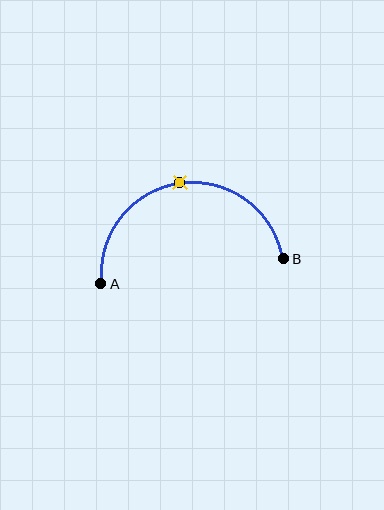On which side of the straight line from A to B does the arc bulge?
The arc bulges above the straight line connecting A and B.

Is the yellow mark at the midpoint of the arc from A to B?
Yes. The yellow mark lies on the arc at equal arc-length from both A and B — it is the arc midpoint.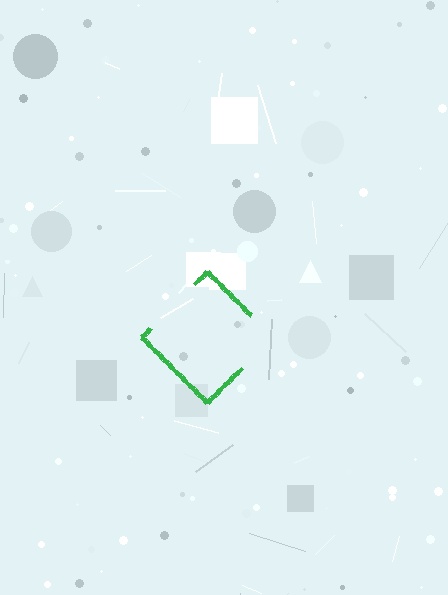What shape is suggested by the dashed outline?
The dashed outline suggests a diamond.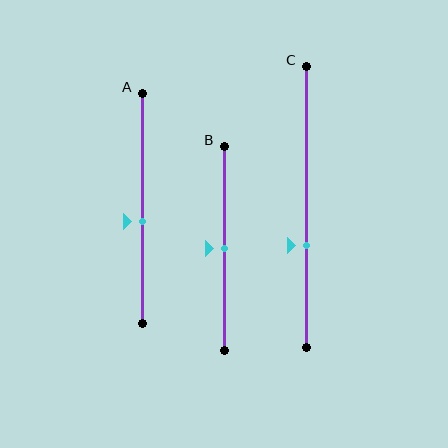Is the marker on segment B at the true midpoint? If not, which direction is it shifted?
Yes, the marker on segment B is at the true midpoint.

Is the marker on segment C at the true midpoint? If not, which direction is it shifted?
No, the marker on segment C is shifted downward by about 14% of the segment length.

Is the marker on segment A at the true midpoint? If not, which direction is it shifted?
No, the marker on segment A is shifted downward by about 6% of the segment length.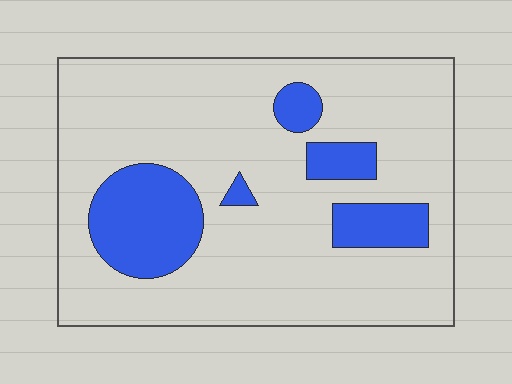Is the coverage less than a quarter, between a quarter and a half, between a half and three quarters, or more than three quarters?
Less than a quarter.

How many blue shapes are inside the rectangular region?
5.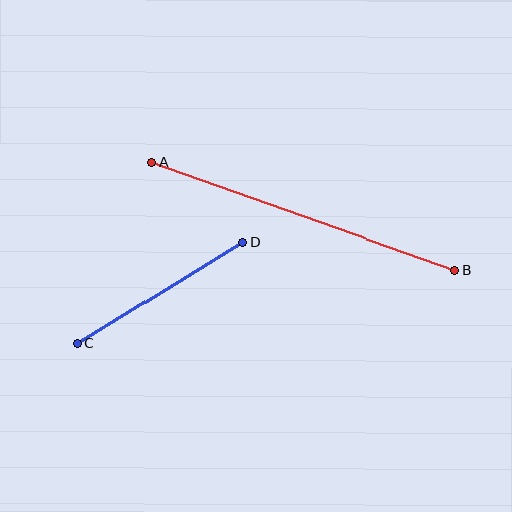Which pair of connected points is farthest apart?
Points A and B are farthest apart.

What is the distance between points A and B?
The distance is approximately 321 pixels.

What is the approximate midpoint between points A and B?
The midpoint is at approximately (303, 216) pixels.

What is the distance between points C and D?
The distance is approximately 195 pixels.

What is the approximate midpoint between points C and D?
The midpoint is at approximately (160, 293) pixels.